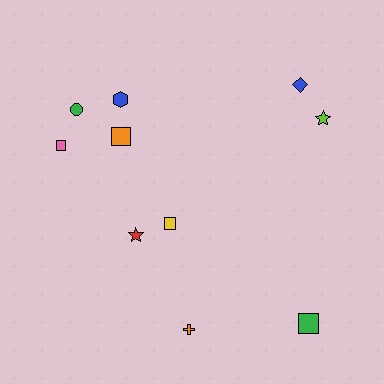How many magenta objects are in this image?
There are no magenta objects.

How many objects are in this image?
There are 10 objects.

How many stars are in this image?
There are 2 stars.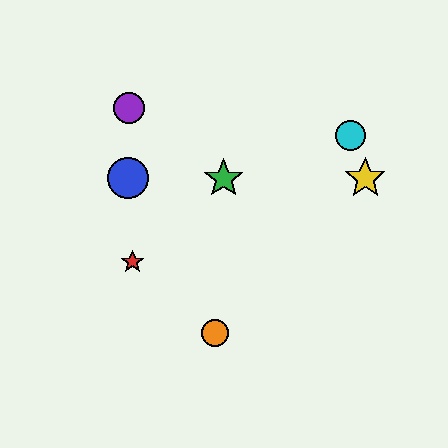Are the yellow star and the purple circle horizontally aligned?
No, the yellow star is at y≈178 and the purple circle is at y≈108.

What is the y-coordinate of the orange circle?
The orange circle is at y≈333.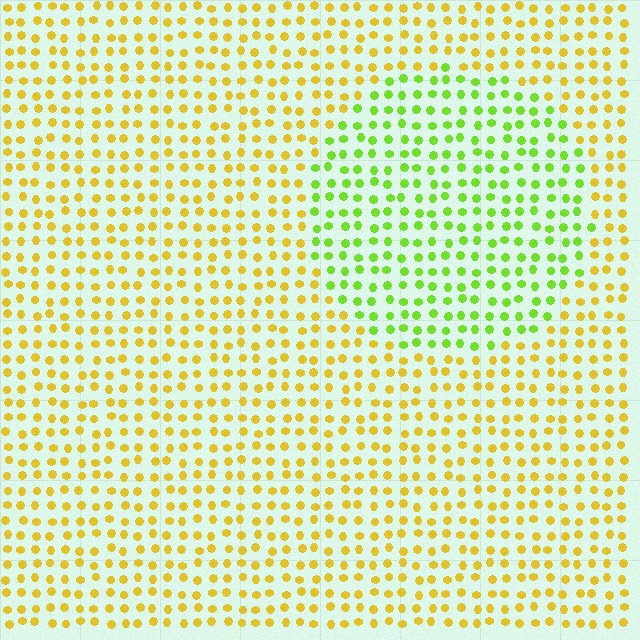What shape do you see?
I see a circle.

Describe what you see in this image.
The image is filled with small yellow elements in a uniform arrangement. A circle-shaped region is visible where the elements are tinted to a slightly different hue, forming a subtle color boundary.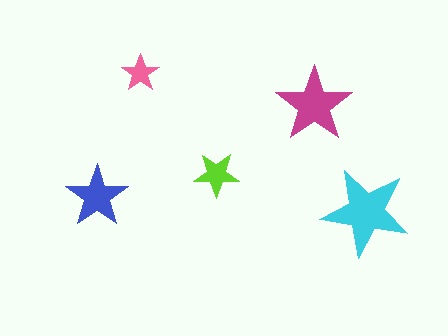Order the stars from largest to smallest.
the cyan one, the magenta one, the blue one, the lime one, the pink one.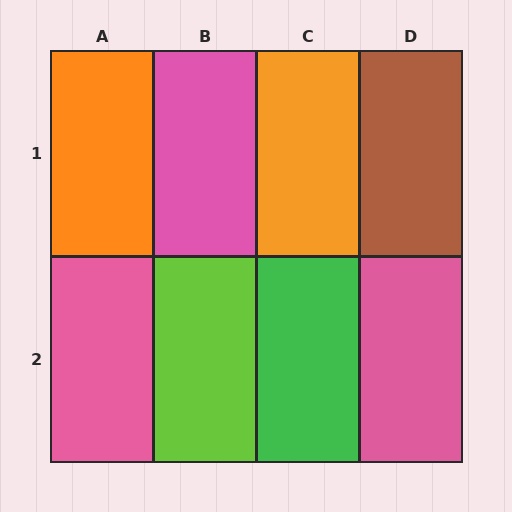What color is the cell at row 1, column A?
Orange.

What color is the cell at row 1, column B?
Pink.